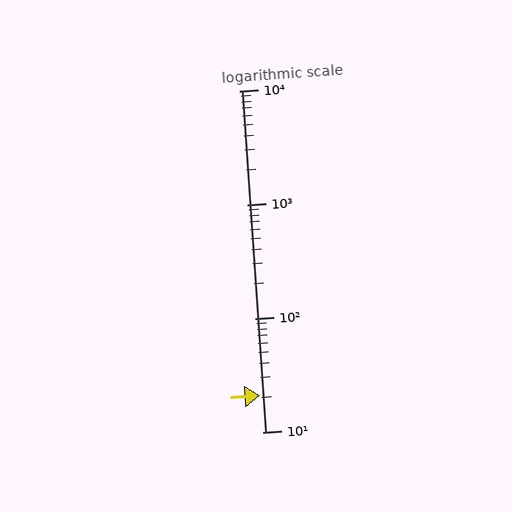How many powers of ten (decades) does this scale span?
The scale spans 3 decades, from 10 to 10000.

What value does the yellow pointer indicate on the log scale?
The pointer indicates approximately 21.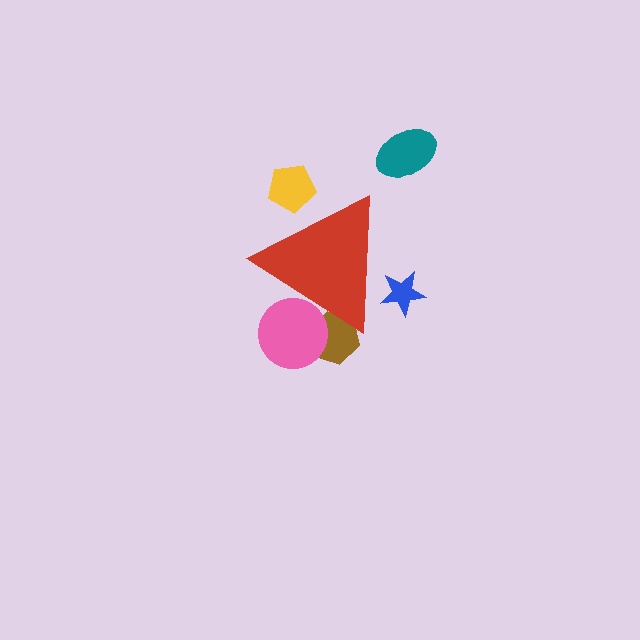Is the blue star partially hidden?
Yes, the blue star is partially hidden behind the red triangle.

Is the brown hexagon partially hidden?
Yes, the brown hexagon is partially hidden behind the red triangle.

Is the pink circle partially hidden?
Yes, the pink circle is partially hidden behind the red triangle.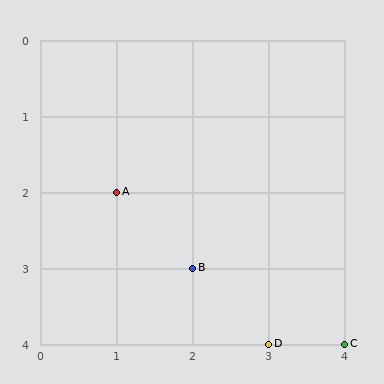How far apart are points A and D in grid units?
Points A and D are 2 columns and 2 rows apart (about 2.8 grid units diagonally).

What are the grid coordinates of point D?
Point D is at grid coordinates (3, 4).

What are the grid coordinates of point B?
Point B is at grid coordinates (2, 3).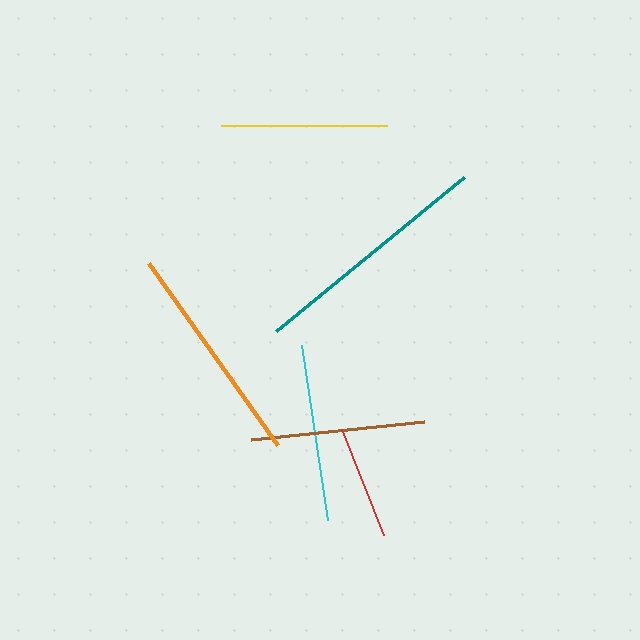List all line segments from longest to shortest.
From longest to shortest: teal, orange, cyan, brown, yellow, red.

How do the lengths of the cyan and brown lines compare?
The cyan and brown lines are approximately the same length.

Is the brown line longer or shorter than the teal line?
The teal line is longer than the brown line.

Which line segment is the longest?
The teal line is the longest at approximately 243 pixels.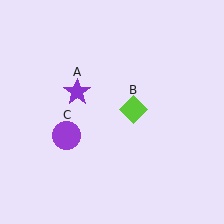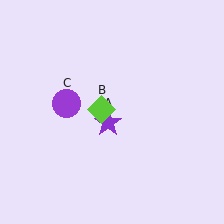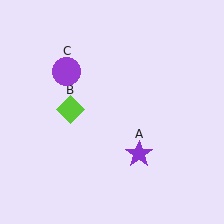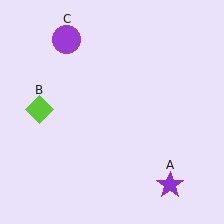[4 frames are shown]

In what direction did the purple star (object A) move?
The purple star (object A) moved down and to the right.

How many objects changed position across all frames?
3 objects changed position: purple star (object A), lime diamond (object B), purple circle (object C).